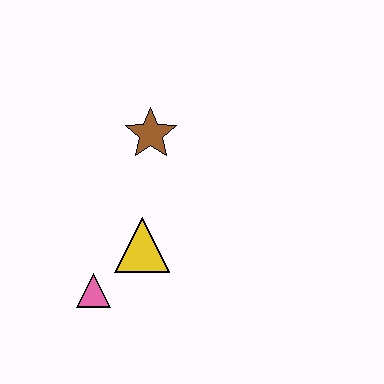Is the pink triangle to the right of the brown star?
No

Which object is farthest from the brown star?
The pink triangle is farthest from the brown star.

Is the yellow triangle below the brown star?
Yes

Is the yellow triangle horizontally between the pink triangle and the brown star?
Yes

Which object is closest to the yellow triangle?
The pink triangle is closest to the yellow triangle.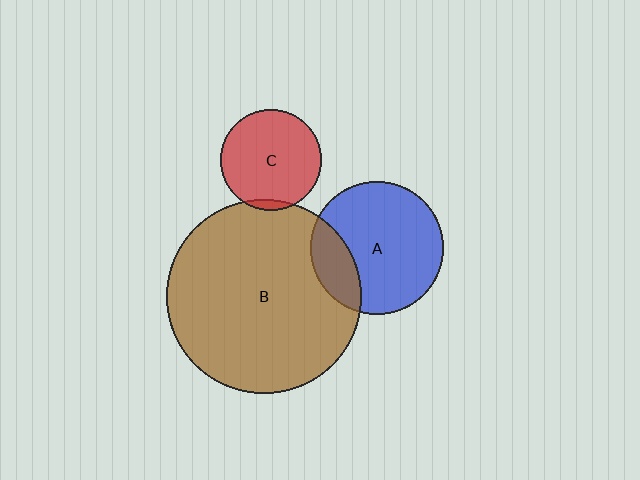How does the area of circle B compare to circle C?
Approximately 3.7 times.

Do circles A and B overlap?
Yes.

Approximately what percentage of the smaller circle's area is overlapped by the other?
Approximately 20%.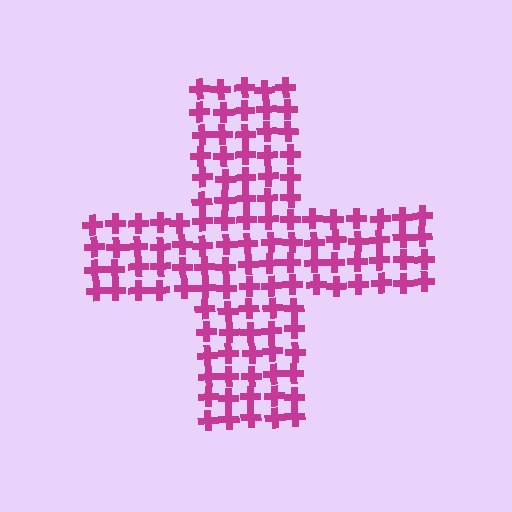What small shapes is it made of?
It is made of small crosses.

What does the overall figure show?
The overall figure shows a cross.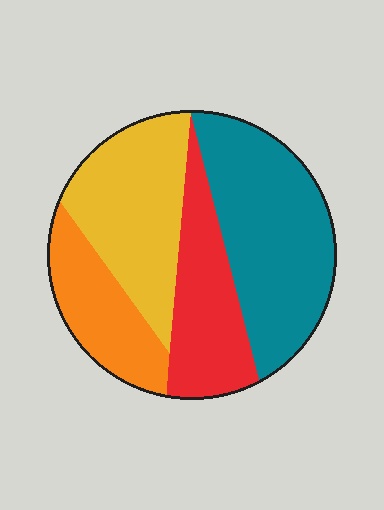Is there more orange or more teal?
Teal.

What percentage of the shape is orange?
Orange takes up less than a quarter of the shape.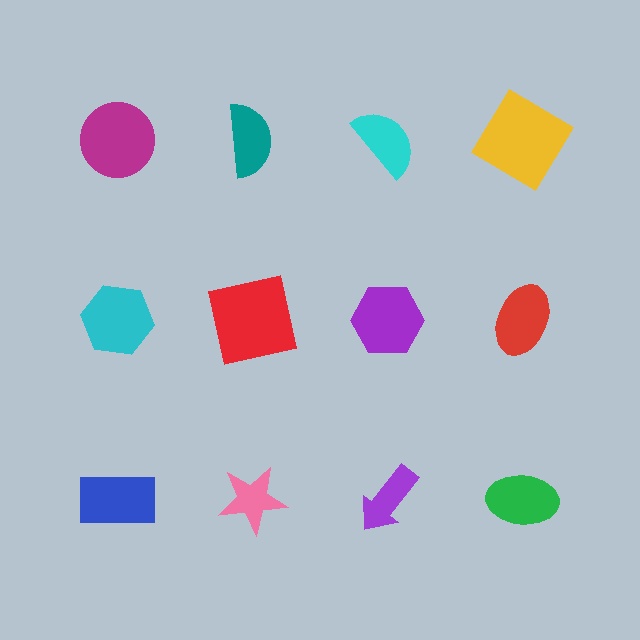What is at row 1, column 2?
A teal semicircle.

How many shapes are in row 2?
4 shapes.